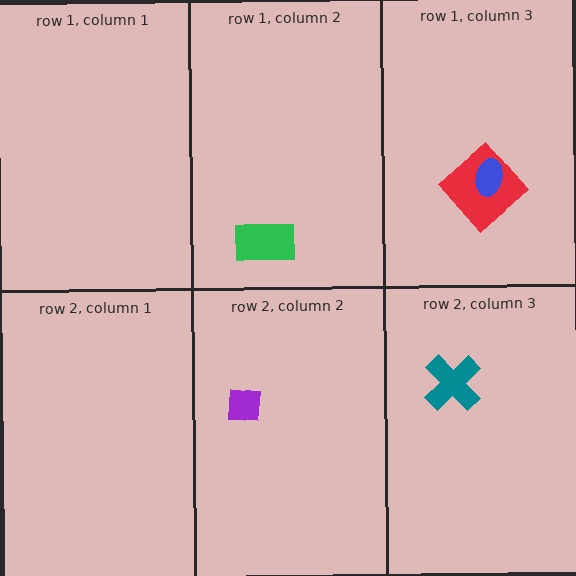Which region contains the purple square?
The row 2, column 2 region.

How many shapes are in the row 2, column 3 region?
1.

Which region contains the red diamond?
The row 1, column 3 region.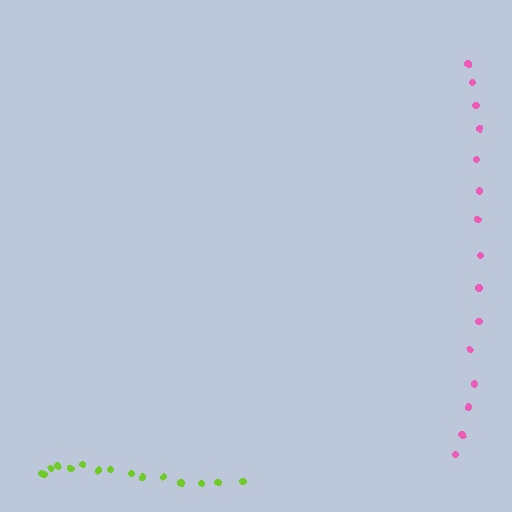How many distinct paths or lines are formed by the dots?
There are 2 distinct paths.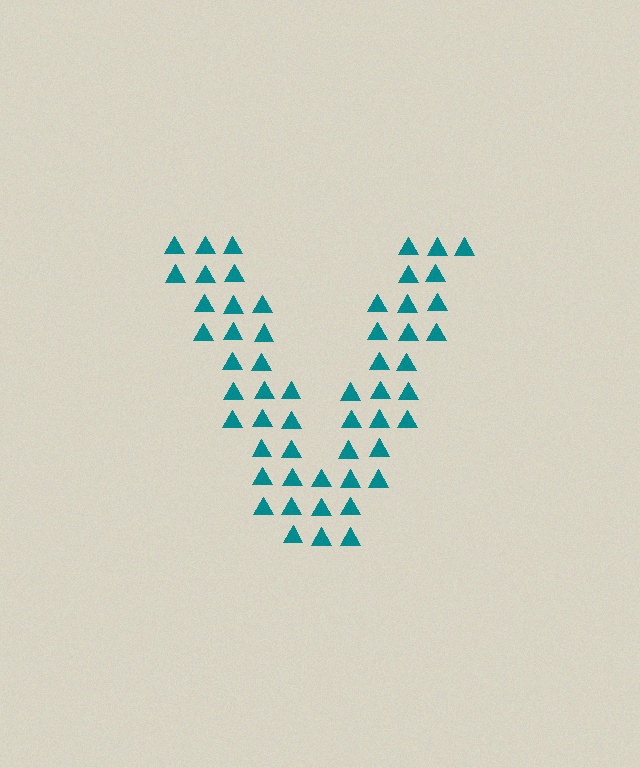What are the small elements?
The small elements are triangles.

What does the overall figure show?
The overall figure shows the letter V.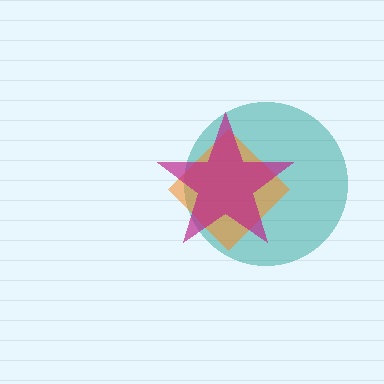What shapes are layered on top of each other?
The layered shapes are: a teal circle, an orange diamond, a magenta star.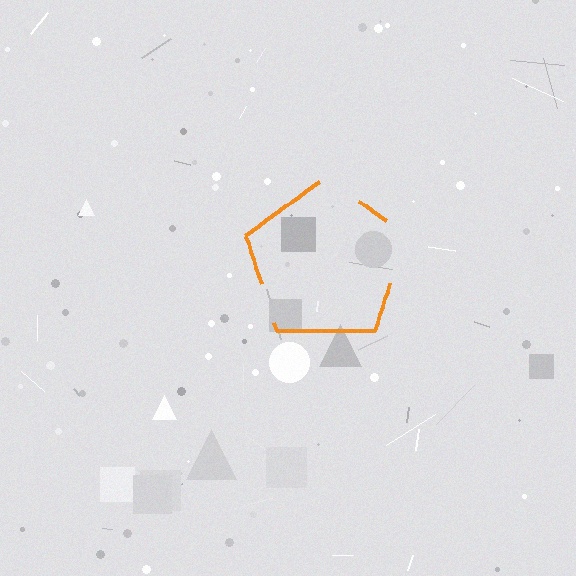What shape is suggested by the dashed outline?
The dashed outline suggests a pentagon.